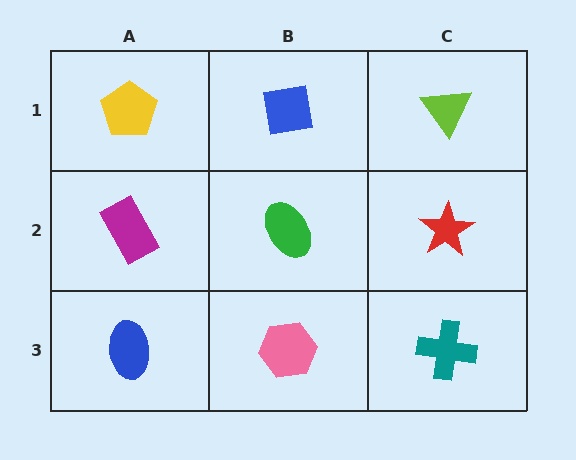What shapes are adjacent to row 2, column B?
A blue square (row 1, column B), a pink hexagon (row 3, column B), a magenta rectangle (row 2, column A), a red star (row 2, column C).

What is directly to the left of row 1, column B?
A yellow pentagon.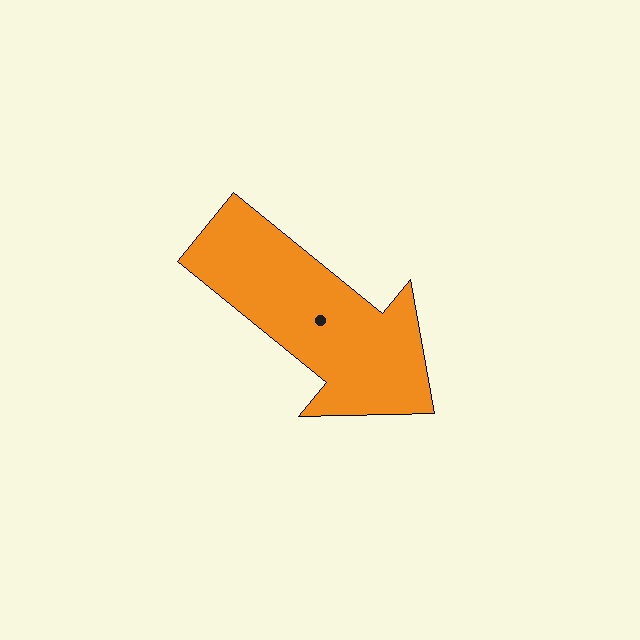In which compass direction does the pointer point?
Southeast.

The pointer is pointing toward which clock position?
Roughly 4 o'clock.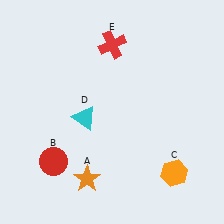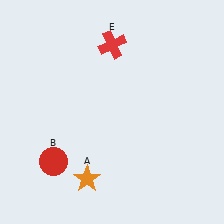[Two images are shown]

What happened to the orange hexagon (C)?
The orange hexagon (C) was removed in Image 2. It was in the bottom-right area of Image 1.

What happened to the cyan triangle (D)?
The cyan triangle (D) was removed in Image 2. It was in the bottom-left area of Image 1.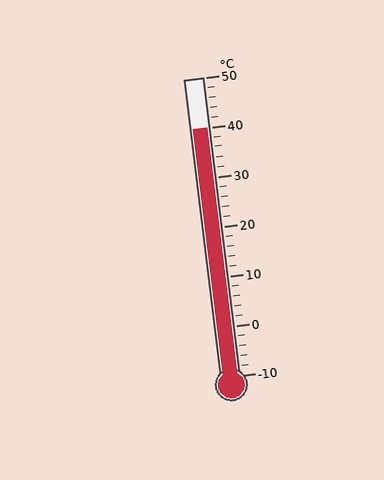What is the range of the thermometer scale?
The thermometer scale ranges from -10°C to 50°C.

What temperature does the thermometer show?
The thermometer shows approximately 40°C.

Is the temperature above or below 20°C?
The temperature is above 20°C.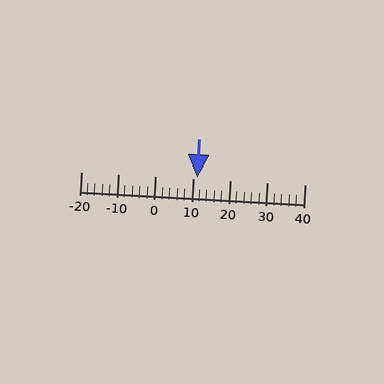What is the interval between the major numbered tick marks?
The major tick marks are spaced 10 units apart.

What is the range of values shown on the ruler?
The ruler shows values from -20 to 40.